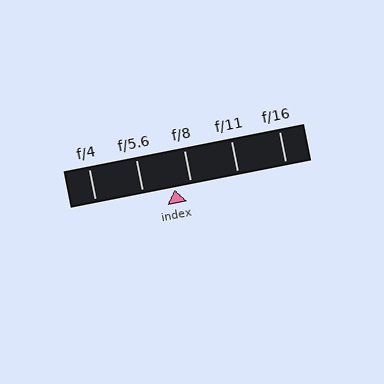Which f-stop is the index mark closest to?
The index mark is closest to f/8.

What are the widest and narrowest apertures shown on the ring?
The widest aperture shown is f/4 and the narrowest is f/16.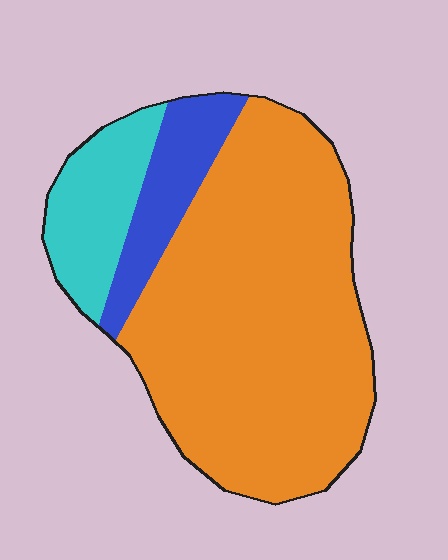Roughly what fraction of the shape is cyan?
Cyan takes up less than a sixth of the shape.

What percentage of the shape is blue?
Blue covers roughly 15% of the shape.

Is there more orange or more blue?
Orange.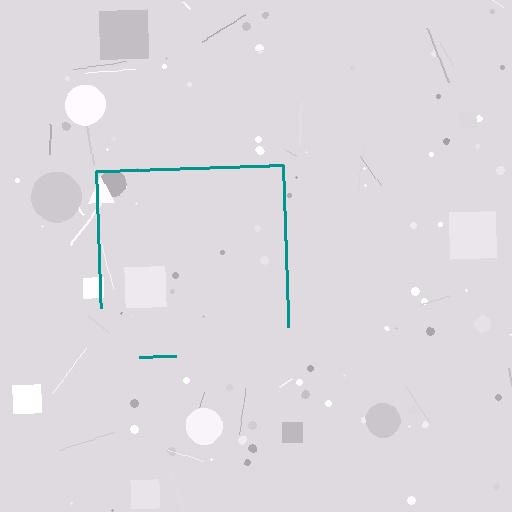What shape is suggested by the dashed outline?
The dashed outline suggests a square.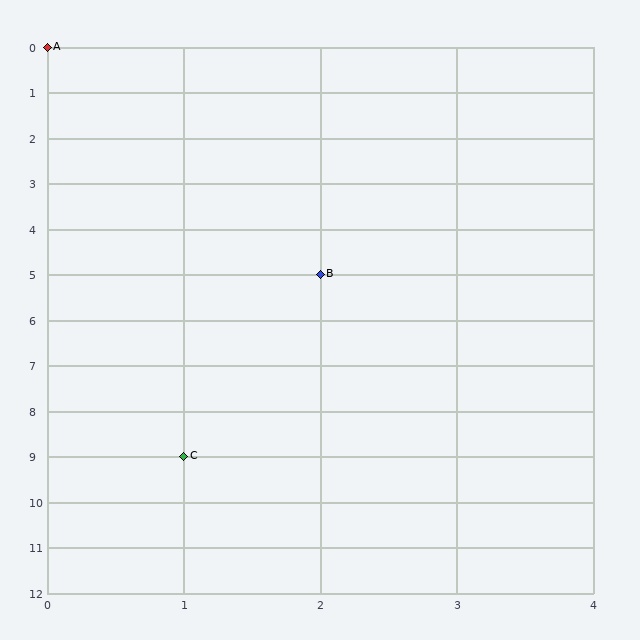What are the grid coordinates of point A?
Point A is at grid coordinates (0, 0).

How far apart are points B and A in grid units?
Points B and A are 2 columns and 5 rows apart (about 5.4 grid units diagonally).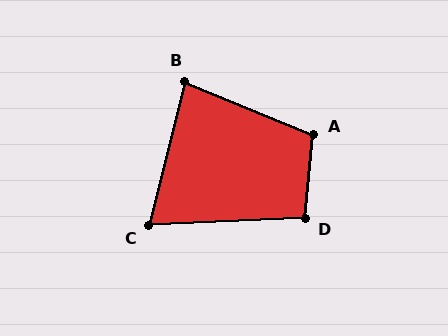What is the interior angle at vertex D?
Approximately 99 degrees (obtuse).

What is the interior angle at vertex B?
Approximately 81 degrees (acute).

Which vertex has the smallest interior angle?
C, at approximately 73 degrees.